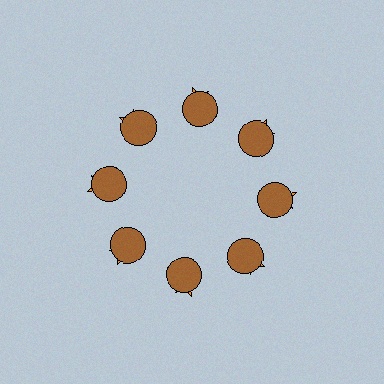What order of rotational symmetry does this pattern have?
This pattern has 8-fold rotational symmetry.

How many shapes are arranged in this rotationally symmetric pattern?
There are 16 shapes, arranged in 8 groups of 2.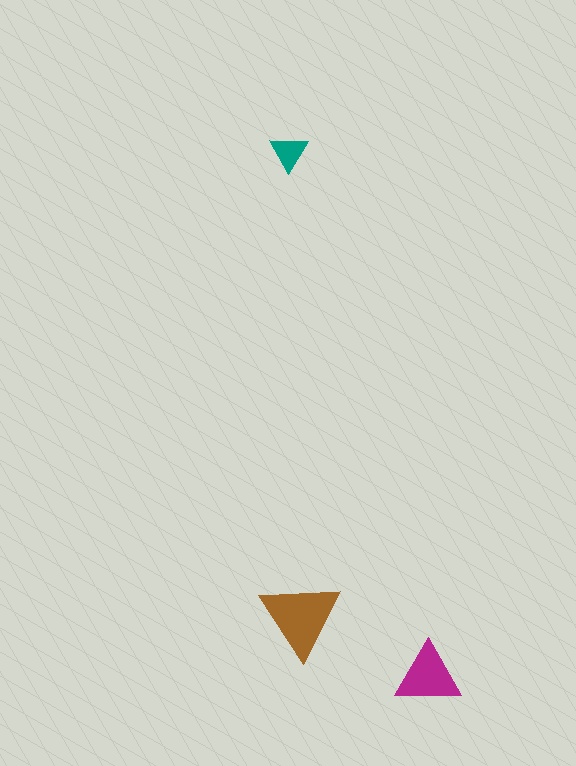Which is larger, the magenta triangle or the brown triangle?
The brown one.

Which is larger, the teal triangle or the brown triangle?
The brown one.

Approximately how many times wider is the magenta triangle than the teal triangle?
About 1.5 times wider.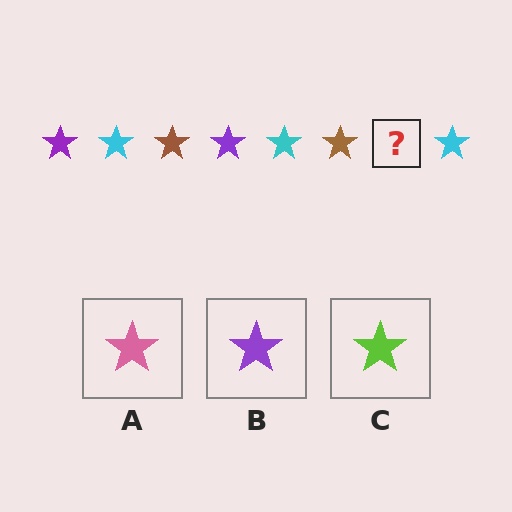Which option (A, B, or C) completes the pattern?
B.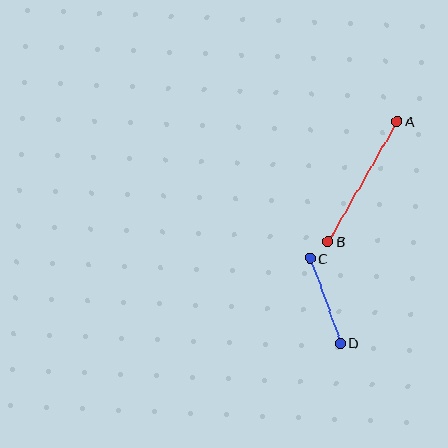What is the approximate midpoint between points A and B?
The midpoint is at approximately (363, 181) pixels.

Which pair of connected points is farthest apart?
Points A and B are farthest apart.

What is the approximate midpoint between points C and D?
The midpoint is at approximately (325, 301) pixels.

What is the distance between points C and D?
The distance is approximately 90 pixels.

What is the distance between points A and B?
The distance is approximately 138 pixels.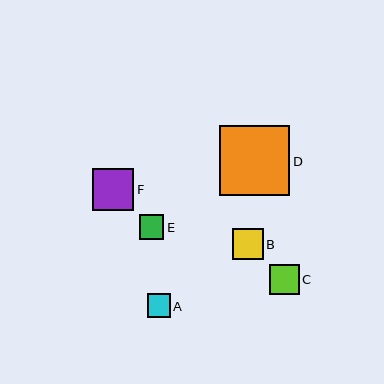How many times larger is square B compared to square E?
Square B is approximately 1.3 times the size of square E.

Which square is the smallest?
Square A is the smallest with a size of approximately 23 pixels.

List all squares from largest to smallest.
From largest to smallest: D, F, B, C, E, A.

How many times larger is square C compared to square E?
Square C is approximately 1.2 times the size of square E.